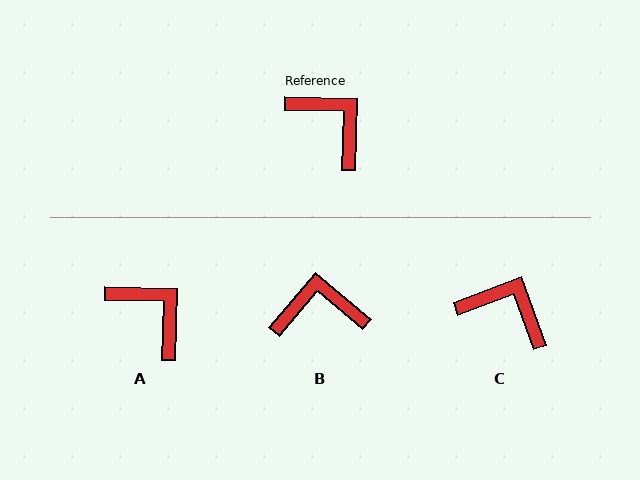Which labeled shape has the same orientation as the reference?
A.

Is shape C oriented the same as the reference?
No, it is off by about 22 degrees.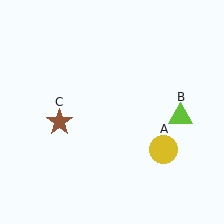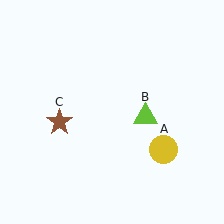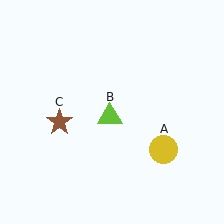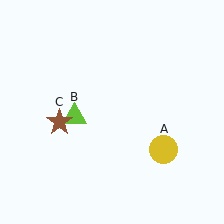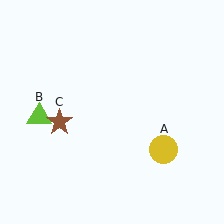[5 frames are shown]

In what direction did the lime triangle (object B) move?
The lime triangle (object B) moved left.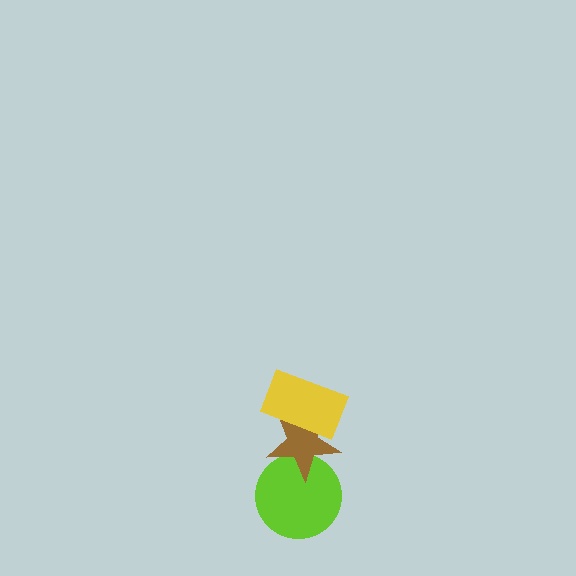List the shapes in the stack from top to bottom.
From top to bottom: the yellow rectangle, the brown star, the lime circle.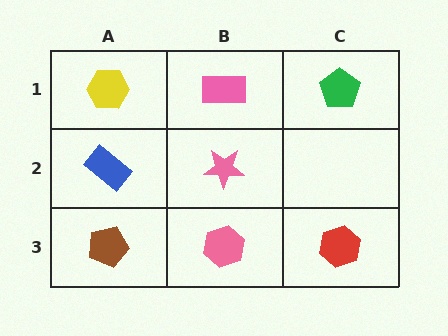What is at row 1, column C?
A green pentagon.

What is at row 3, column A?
A brown pentagon.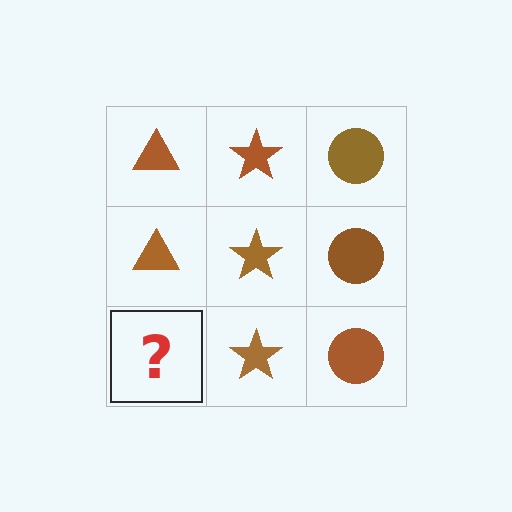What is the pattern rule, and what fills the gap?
The rule is that each column has a consistent shape. The gap should be filled with a brown triangle.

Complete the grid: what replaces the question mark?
The question mark should be replaced with a brown triangle.